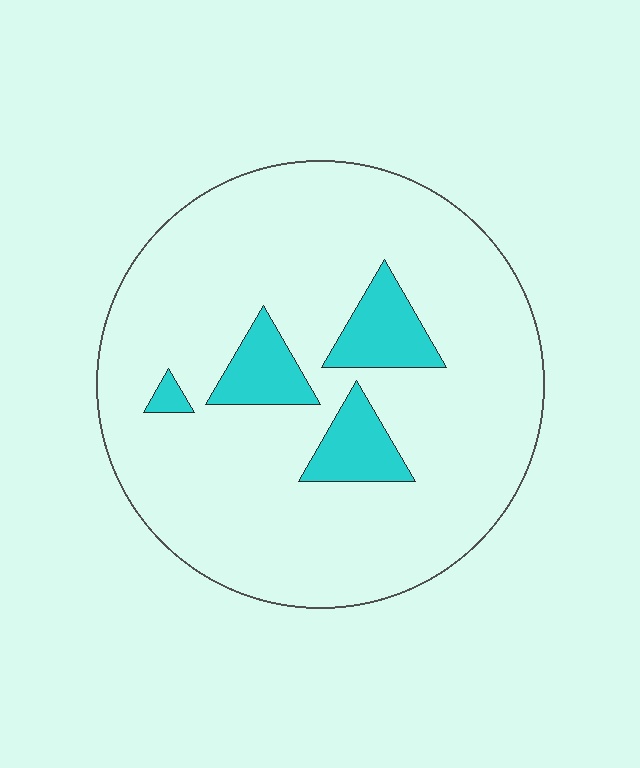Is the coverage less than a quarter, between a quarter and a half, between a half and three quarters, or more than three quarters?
Less than a quarter.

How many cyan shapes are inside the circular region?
4.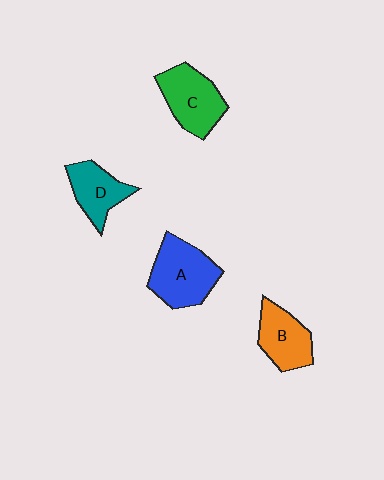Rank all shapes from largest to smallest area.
From largest to smallest: A (blue), C (green), B (orange), D (teal).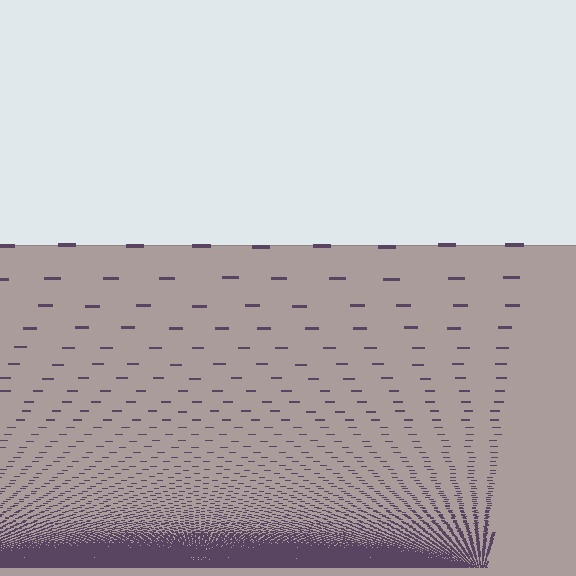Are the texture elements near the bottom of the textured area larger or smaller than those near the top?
Smaller. The gradient is inverted — elements near the bottom are smaller and denser.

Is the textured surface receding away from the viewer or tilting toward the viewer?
The surface appears to tilt toward the viewer. Texture elements get larger and sparser toward the top.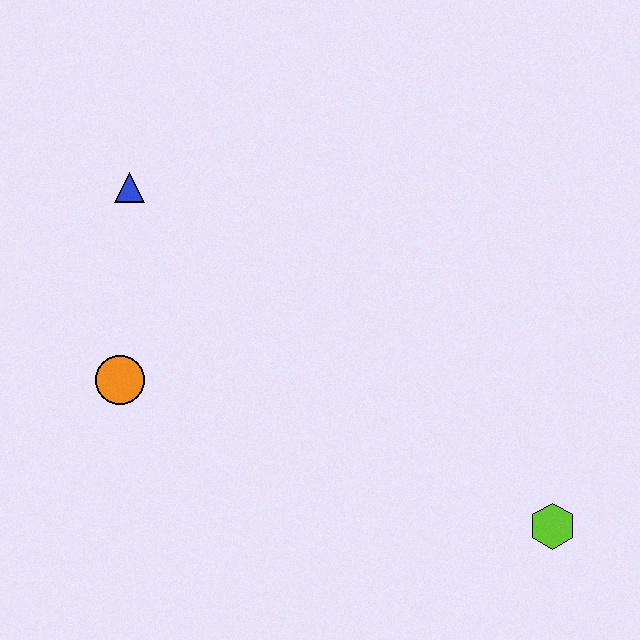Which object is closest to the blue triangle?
The orange circle is closest to the blue triangle.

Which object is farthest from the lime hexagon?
The blue triangle is farthest from the lime hexagon.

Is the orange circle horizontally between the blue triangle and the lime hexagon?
No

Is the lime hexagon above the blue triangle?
No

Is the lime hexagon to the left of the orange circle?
No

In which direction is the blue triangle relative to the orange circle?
The blue triangle is above the orange circle.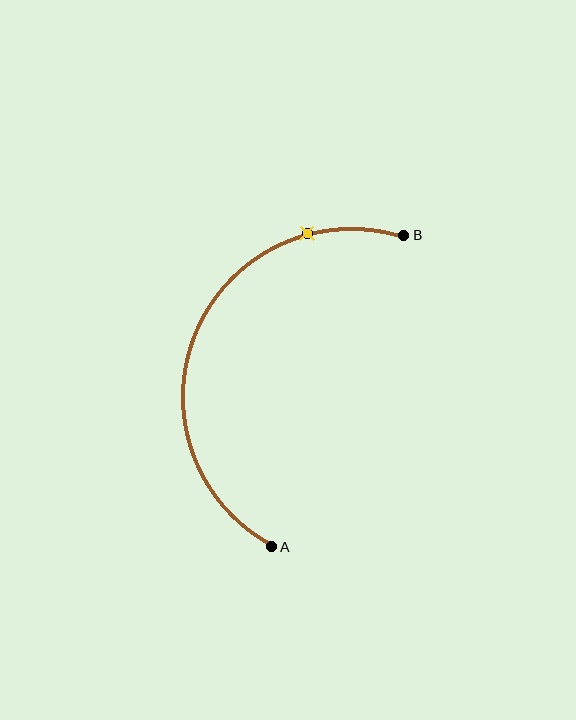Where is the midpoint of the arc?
The arc midpoint is the point on the curve farthest from the straight line joining A and B. It sits to the left of that line.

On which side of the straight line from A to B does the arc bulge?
The arc bulges to the left of the straight line connecting A and B.